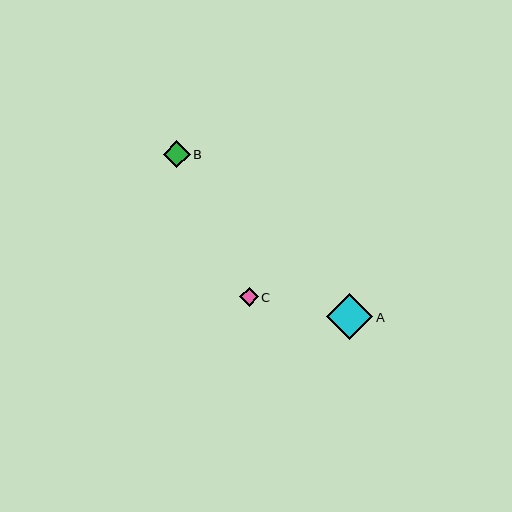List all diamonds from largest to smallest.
From largest to smallest: A, B, C.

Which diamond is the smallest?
Diamond C is the smallest with a size of approximately 19 pixels.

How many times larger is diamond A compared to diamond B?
Diamond A is approximately 1.7 times the size of diamond B.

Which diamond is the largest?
Diamond A is the largest with a size of approximately 46 pixels.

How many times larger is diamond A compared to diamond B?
Diamond A is approximately 1.7 times the size of diamond B.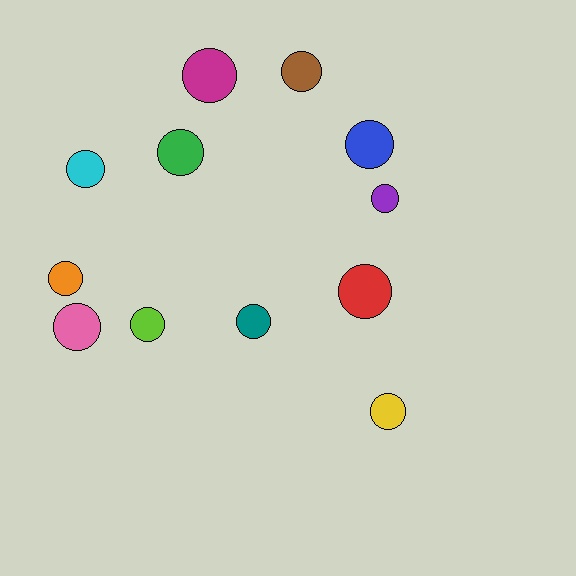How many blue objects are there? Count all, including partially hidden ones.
There is 1 blue object.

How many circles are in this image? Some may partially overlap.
There are 12 circles.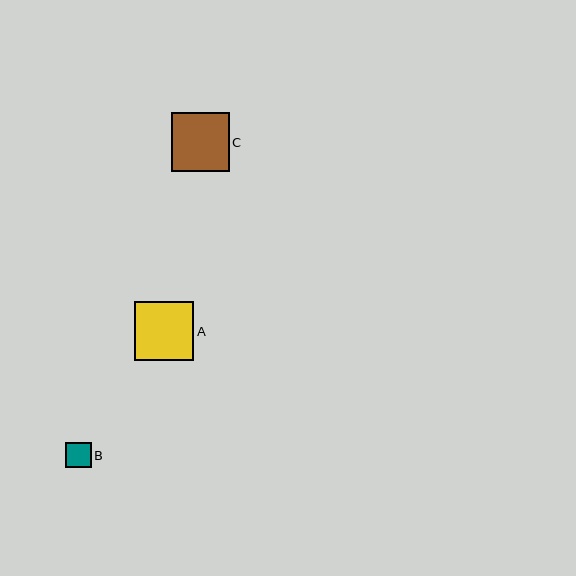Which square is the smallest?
Square B is the smallest with a size of approximately 25 pixels.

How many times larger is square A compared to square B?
Square A is approximately 2.3 times the size of square B.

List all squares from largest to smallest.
From largest to smallest: A, C, B.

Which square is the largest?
Square A is the largest with a size of approximately 59 pixels.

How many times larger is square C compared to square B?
Square C is approximately 2.3 times the size of square B.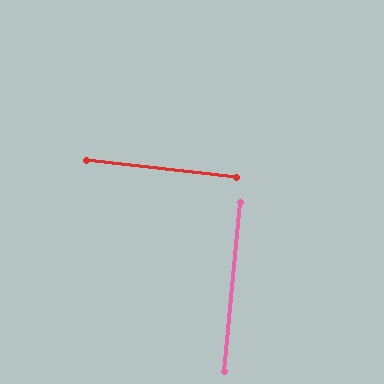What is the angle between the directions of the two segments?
Approximately 89 degrees.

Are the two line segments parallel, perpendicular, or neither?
Perpendicular — they meet at approximately 89°.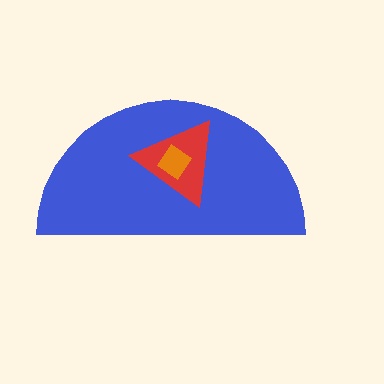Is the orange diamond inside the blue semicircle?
Yes.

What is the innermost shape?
The orange diamond.